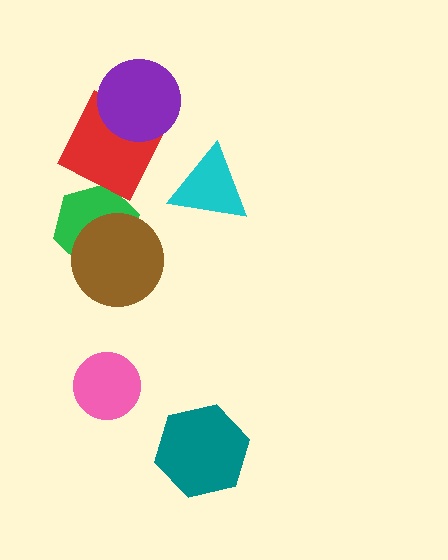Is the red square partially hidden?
Yes, it is partially covered by another shape.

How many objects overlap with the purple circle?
1 object overlaps with the purple circle.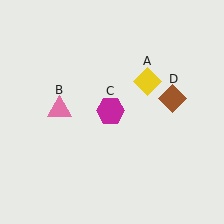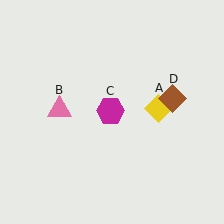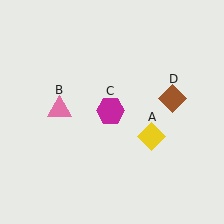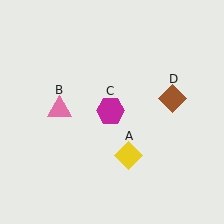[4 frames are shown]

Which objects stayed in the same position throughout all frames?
Pink triangle (object B) and magenta hexagon (object C) and brown diamond (object D) remained stationary.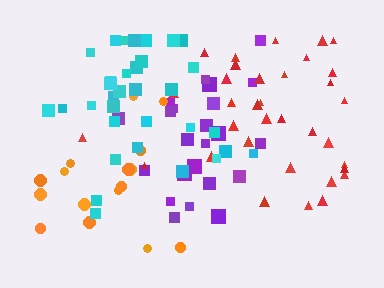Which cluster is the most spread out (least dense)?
Orange.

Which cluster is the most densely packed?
Purple.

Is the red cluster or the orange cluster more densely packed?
Red.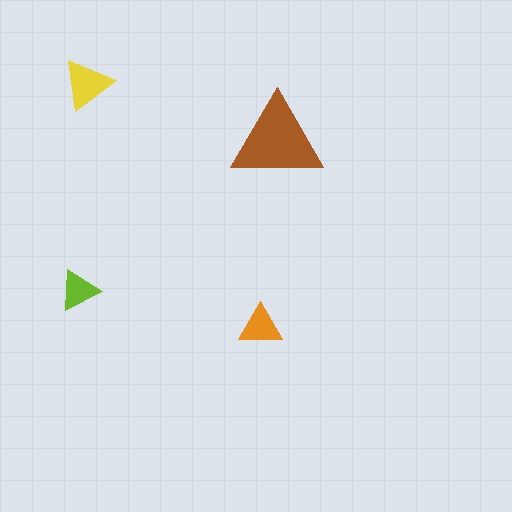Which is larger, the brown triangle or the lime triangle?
The brown one.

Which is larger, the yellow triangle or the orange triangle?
The yellow one.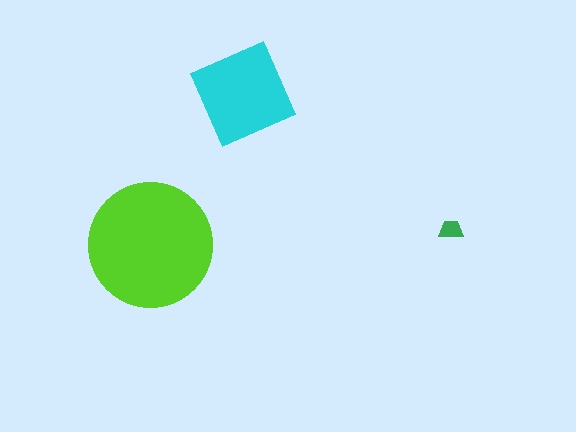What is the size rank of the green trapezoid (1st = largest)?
3rd.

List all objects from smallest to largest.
The green trapezoid, the cyan diamond, the lime circle.